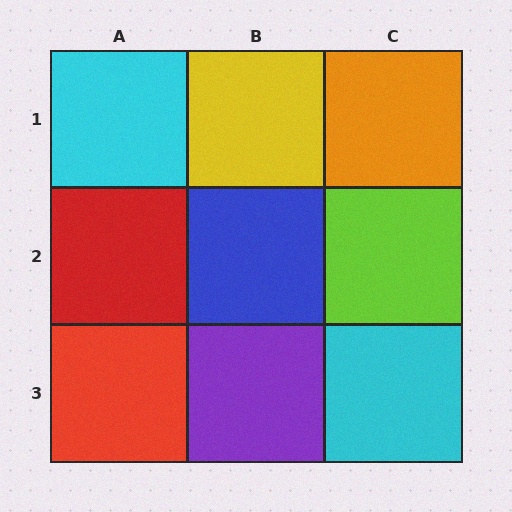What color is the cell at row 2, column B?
Blue.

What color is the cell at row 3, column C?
Cyan.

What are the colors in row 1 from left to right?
Cyan, yellow, orange.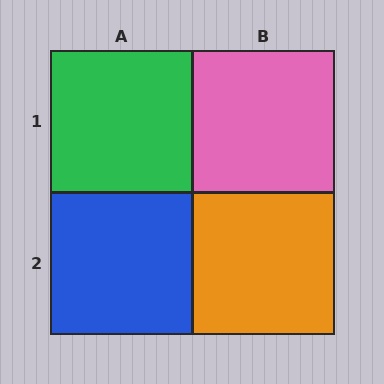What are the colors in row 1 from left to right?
Green, pink.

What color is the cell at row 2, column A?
Blue.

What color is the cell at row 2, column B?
Orange.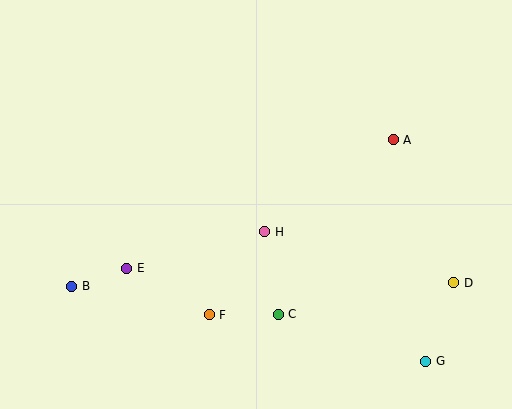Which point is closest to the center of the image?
Point H at (265, 232) is closest to the center.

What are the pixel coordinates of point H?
Point H is at (265, 232).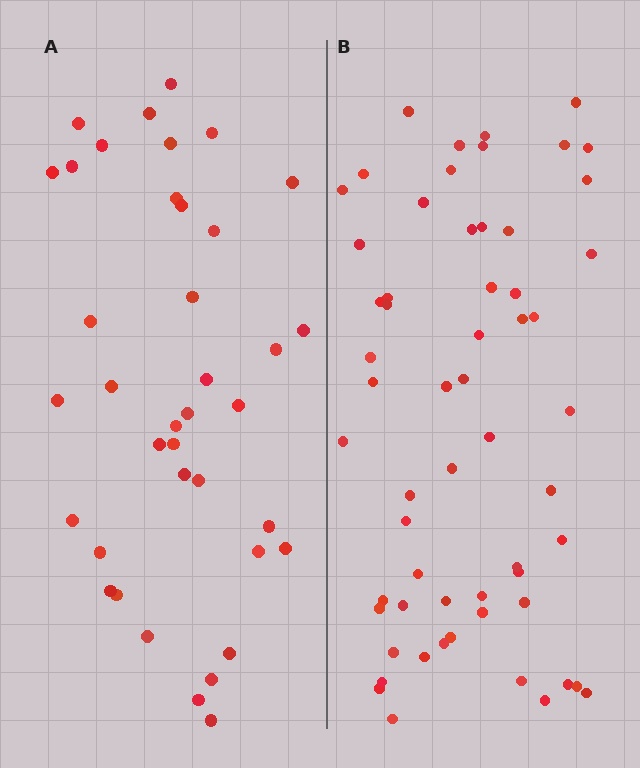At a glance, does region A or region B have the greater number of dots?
Region B (the right region) has more dots.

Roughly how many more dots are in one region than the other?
Region B has approximately 20 more dots than region A.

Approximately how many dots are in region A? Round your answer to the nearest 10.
About 40 dots. (The exact count is 38, which rounds to 40.)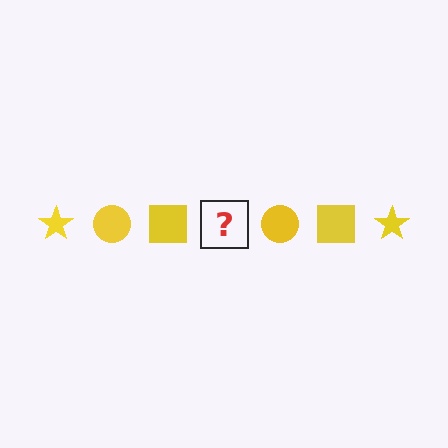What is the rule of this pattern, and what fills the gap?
The rule is that the pattern cycles through star, circle, square shapes in yellow. The gap should be filled with a yellow star.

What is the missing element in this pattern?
The missing element is a yellow star.